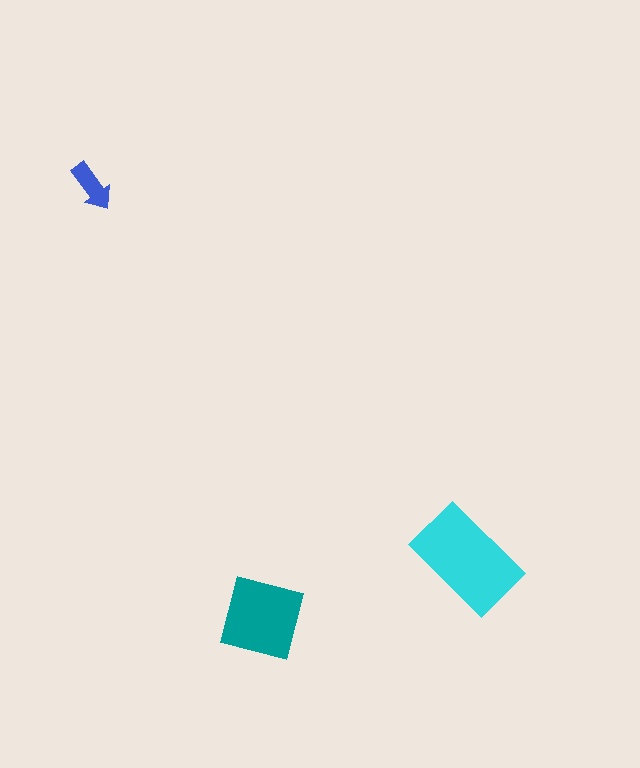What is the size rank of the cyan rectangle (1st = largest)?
1st.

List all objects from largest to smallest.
The cyan rectangle, the teal square, the blue arrow.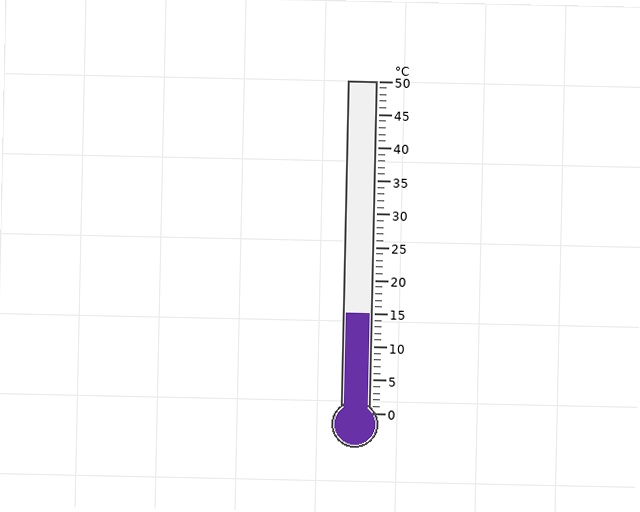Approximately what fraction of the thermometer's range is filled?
The thermometer is filled to approximately 30% of its range.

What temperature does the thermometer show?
The thermometer shows approximately 15°C.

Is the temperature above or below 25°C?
The temperature is below 25°C.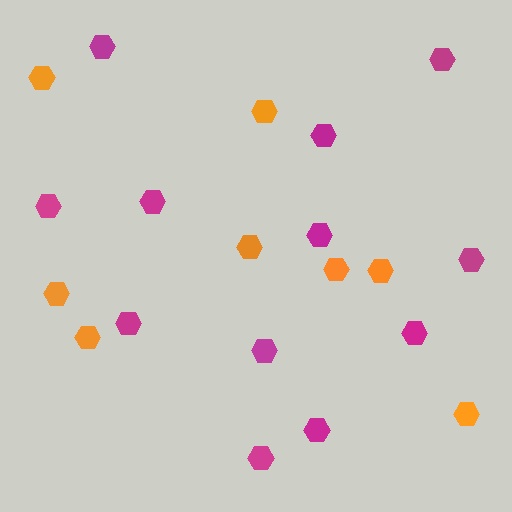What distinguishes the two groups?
There are 2 groups: one group of magenta hexagons (12) and one group of orange hexagons (8).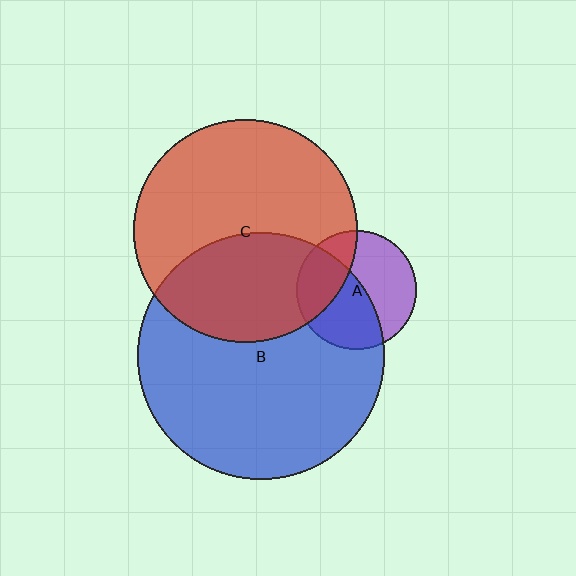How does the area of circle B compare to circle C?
Approximately 1.2 times.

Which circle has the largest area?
Circle B (blue).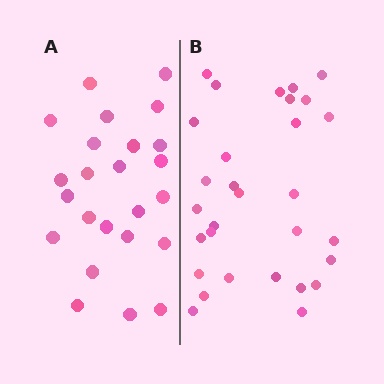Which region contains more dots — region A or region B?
Region B (the right region) has more dots.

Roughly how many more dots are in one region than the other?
Region B has about 6 more dots than region A.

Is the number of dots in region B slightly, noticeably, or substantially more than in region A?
Region B has noticeably more, but not dramatically so. The ratio is roughly 1.2 to 1.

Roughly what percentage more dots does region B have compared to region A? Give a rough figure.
About 25% more.